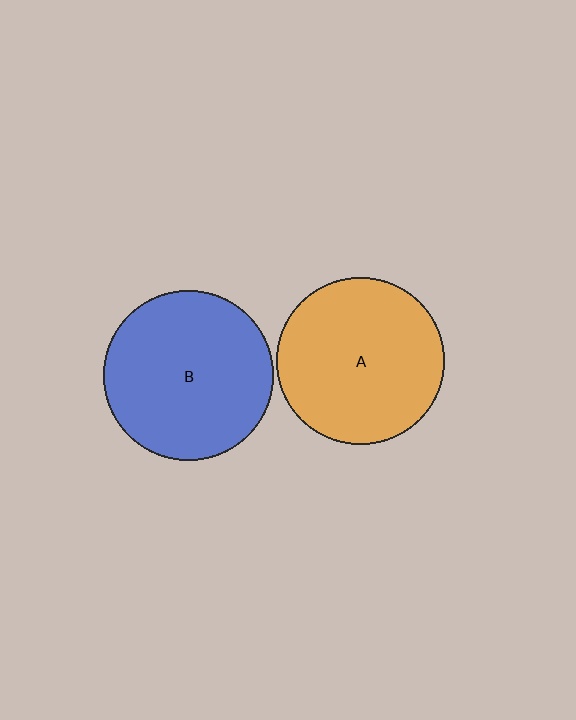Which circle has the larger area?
Circle B (blue).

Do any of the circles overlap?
No, none of the circles overlap.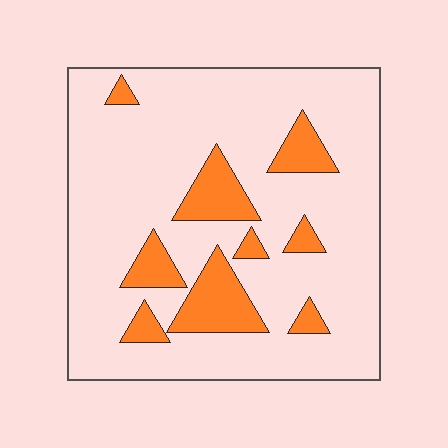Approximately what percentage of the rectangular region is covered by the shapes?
Approximately 15%.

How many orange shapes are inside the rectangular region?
9.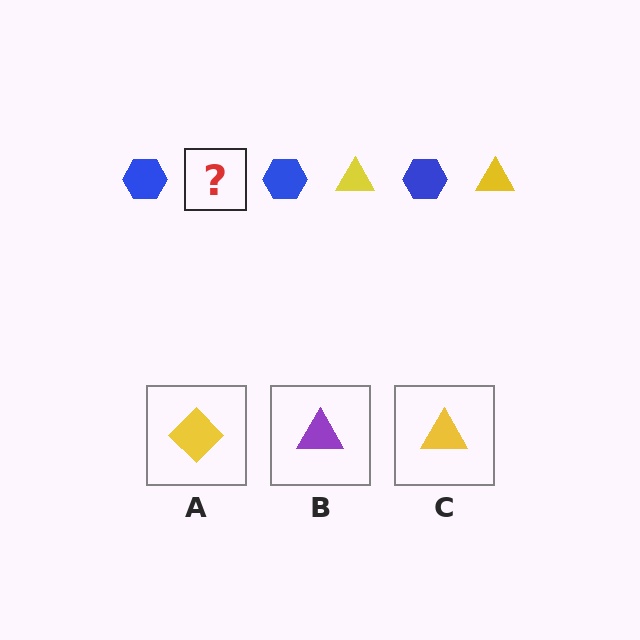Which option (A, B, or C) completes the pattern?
C.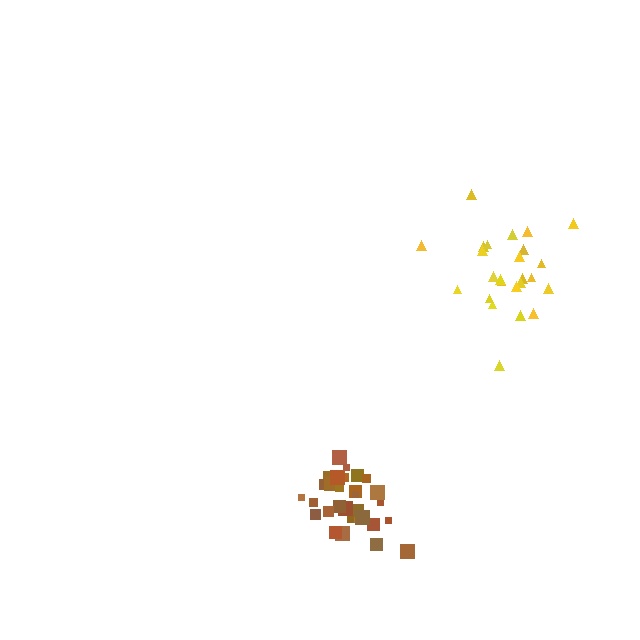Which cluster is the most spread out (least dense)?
Yellow.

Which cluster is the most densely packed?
Brown.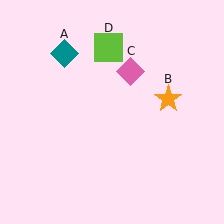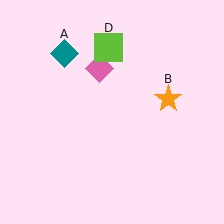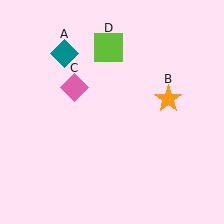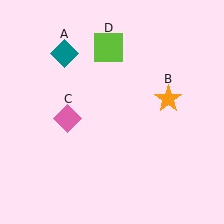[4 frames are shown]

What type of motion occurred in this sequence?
The pink diamond (object C) rotated counterclockwise around the center of the scene.